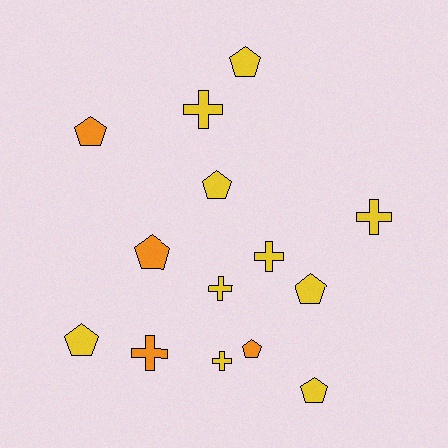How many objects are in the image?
There are 14 objects.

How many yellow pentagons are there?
There are 5 yellow pentagons.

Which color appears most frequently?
Yellow, with 10 objects.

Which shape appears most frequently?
Pentagon, with 8 objects.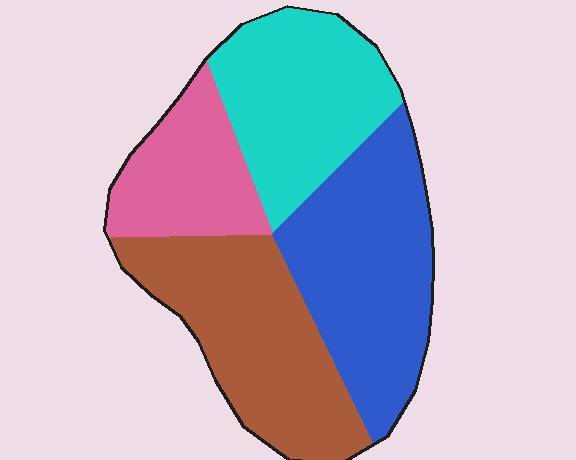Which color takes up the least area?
Pink, at roughly 15%.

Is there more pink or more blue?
Blue.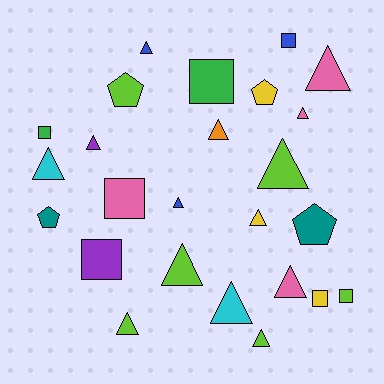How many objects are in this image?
There are 25 objects.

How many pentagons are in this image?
There are 4 pentagons.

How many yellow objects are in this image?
There are 3 yellow objects.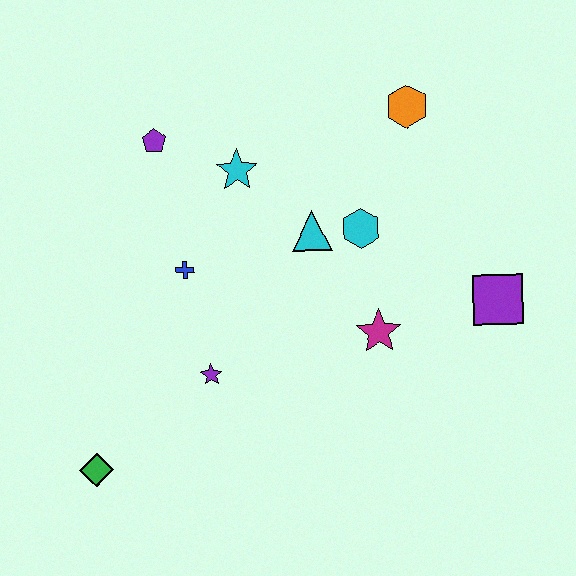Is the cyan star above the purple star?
Yes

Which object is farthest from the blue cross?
The purple square is farthest from the blue cross.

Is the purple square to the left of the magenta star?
No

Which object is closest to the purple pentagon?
The cyan star is closest to the purple pentagon.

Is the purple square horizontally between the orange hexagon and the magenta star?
No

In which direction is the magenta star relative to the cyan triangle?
The magenta star is below the cyan triangle.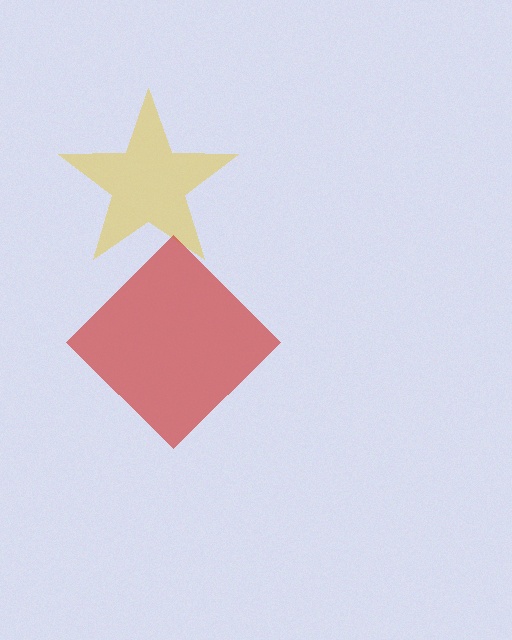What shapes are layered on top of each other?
The layered shapes are: a yellow star, a red diamond.